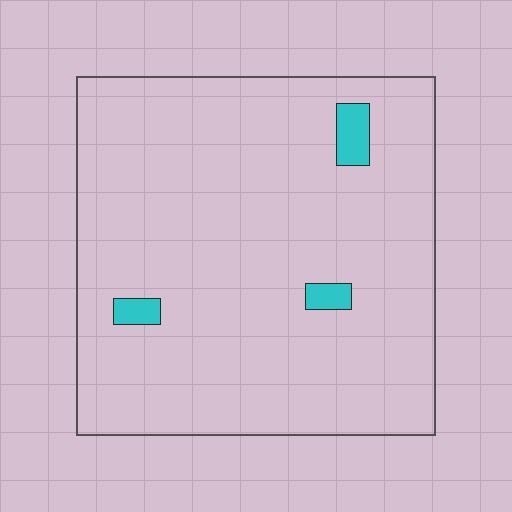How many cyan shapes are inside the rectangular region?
3.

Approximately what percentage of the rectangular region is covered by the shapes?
Approximately 5%.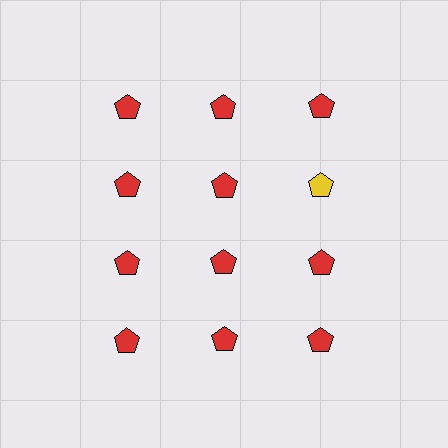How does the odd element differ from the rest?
It has a different color: yellow instead of red.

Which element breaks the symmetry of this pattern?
The yellow pentagon in the second row, center column breaks the symmetry. All other shapes are red pentagons.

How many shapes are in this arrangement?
There are 12 shapes arranged in a grid pattern.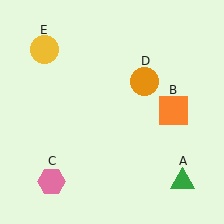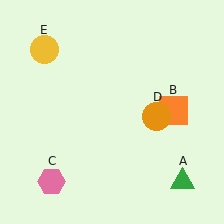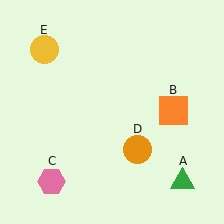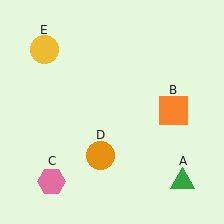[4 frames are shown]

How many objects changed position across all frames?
1 object changed position: orange circle (object D).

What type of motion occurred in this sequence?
The orange circle (object D) rotated clockwise around the center of the scene.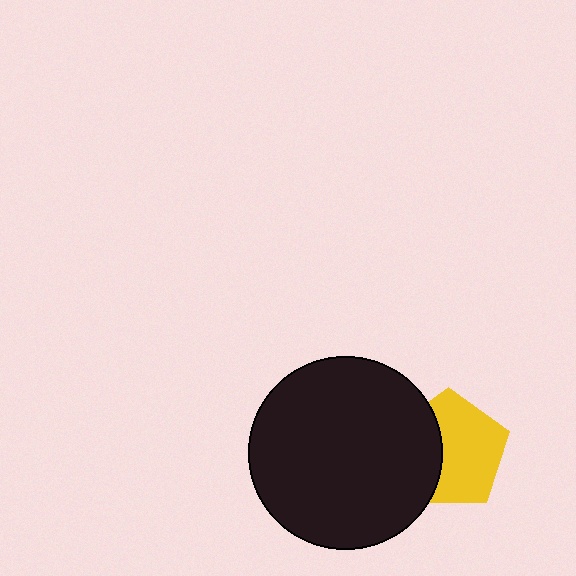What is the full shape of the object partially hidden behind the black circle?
The partially hidden object is a yellow pentagon.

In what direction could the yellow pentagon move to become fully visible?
The yellow pentagon could move right. That would shift it out from behind the black circle entirely.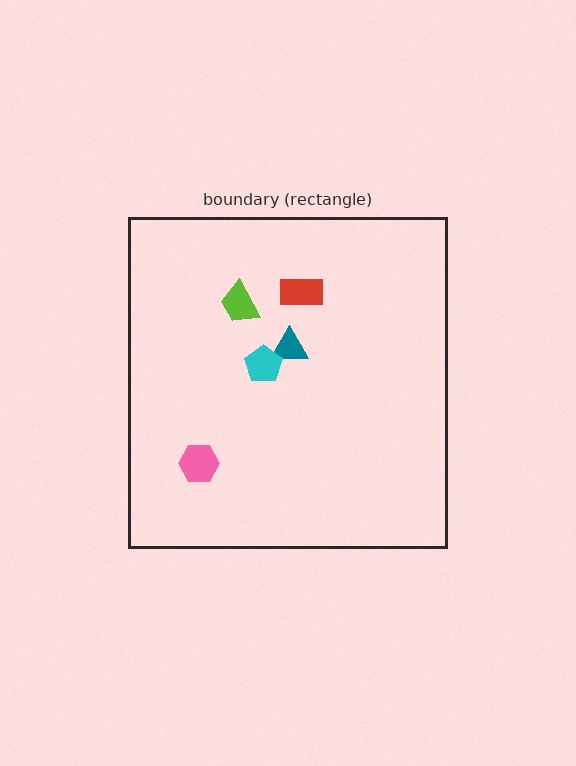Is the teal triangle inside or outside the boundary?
Inside.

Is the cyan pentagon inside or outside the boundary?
Inside.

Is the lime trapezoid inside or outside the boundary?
Inside.